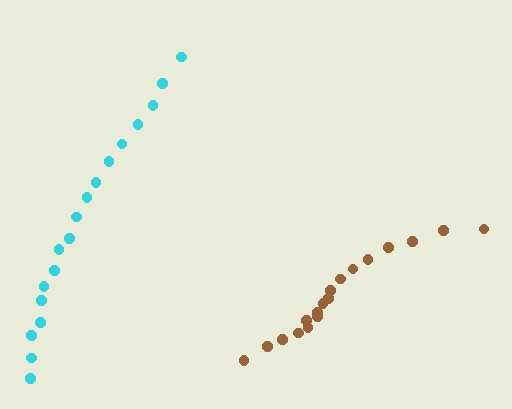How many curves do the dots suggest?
There are 2 distinct paths.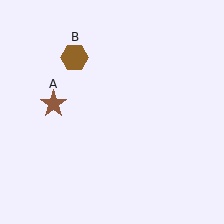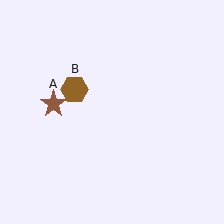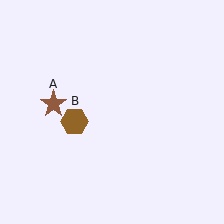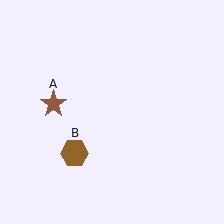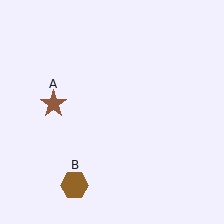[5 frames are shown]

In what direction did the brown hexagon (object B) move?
The brown hexagon (object B) moved down.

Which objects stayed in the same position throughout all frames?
Brown star (object A) remained stationary.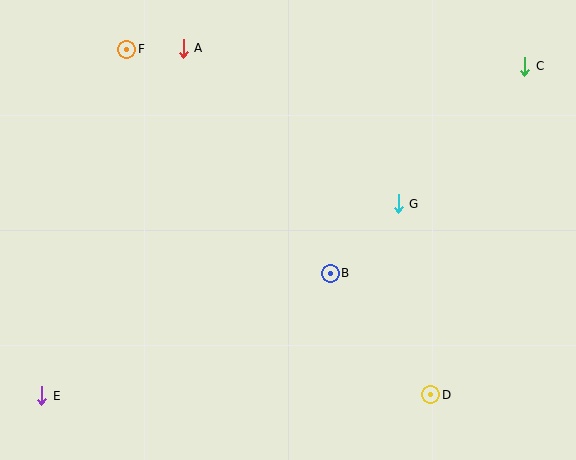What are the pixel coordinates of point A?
Point A is at (183, 48).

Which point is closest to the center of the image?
Point B at (330, 273) is closest to the center.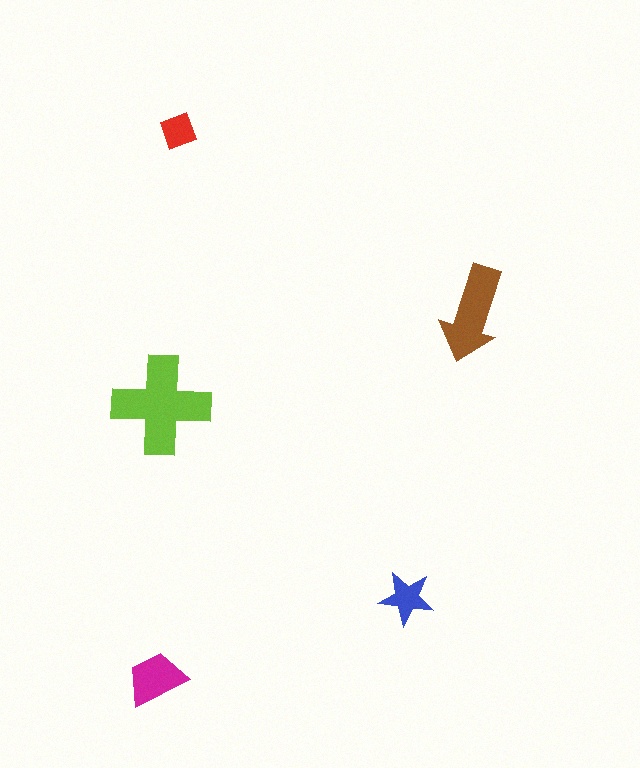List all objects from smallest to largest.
The red diamond, the blue star, the magenta trapezoid, the brown arrow, the lime cross.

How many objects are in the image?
There are 5 objects in the image.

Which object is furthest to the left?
The magenta trapezoid is leftmost.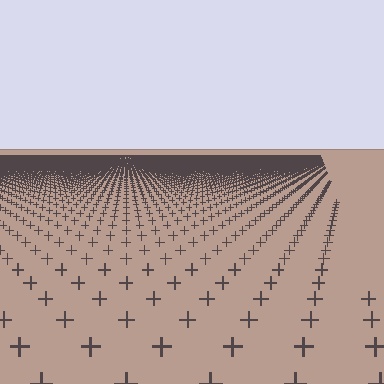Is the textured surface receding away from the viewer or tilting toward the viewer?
The surface is receding away from the viewer. Texture elements get smaller and denser toward the top.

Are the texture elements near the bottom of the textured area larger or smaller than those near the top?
Larger. Near the bottom, elements are closer to the viewer and appear at a bigger on-screen size.